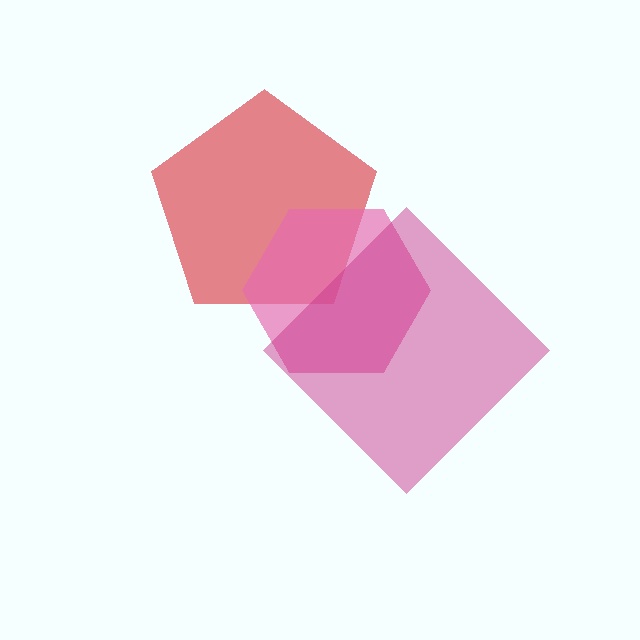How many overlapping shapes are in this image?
There are 3 overlapping shapes in the image.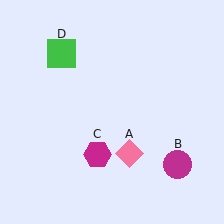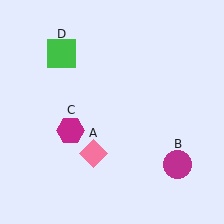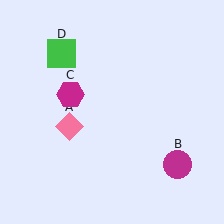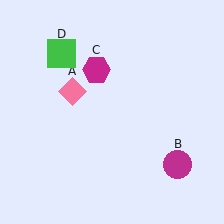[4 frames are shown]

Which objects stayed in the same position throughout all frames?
Magenta circle (object B) and green square (object D) remained stationary.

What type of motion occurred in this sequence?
The pink diamond (object A), magenta hexagon (object C) rotated clockwise around the center of the scene.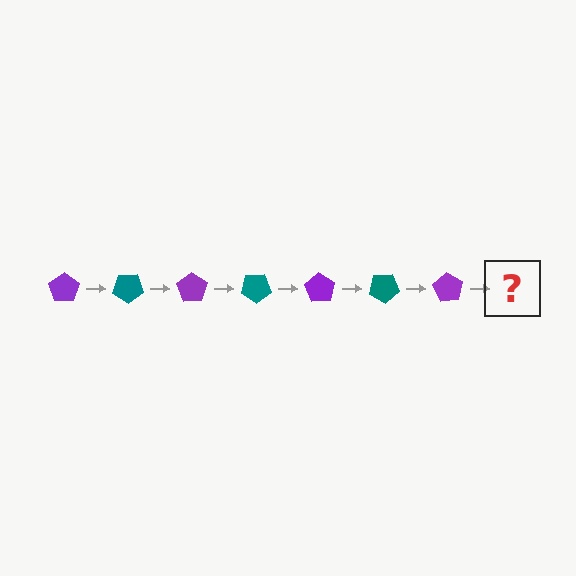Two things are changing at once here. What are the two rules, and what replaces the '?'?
The two rules are that it rotates 35 degrees each step and the color cycles through purple and teal. The '?' should be a teal pentagon, rotated 245 degrees from the start.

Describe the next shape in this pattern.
It should be a teal pentagon, rotated 245 degrees from the start.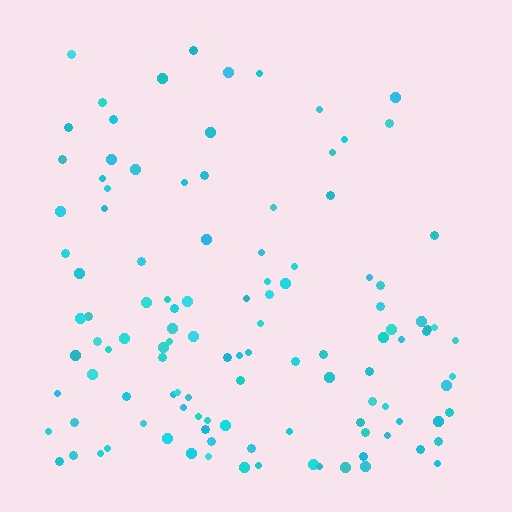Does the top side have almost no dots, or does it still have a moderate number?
Still a moderate number, just noticeably fewer than the bottom.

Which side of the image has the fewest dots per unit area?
The top.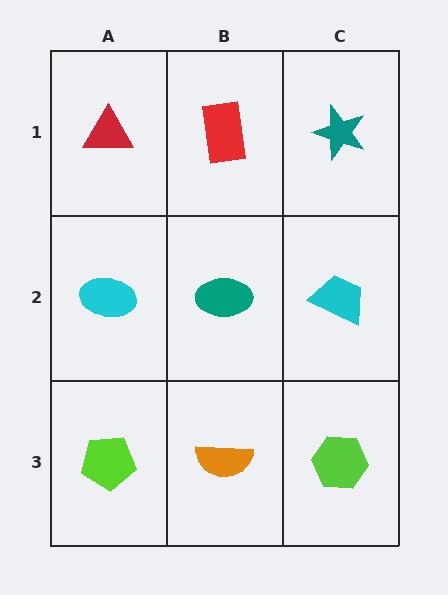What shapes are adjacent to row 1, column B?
A teal ellipse (row 2, column B), a red triangle (row 1, column A), a teal star (row 1, column C).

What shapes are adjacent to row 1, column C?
A cyan trapezoid (row 2, column C), a red rectangle (row 1, column B).